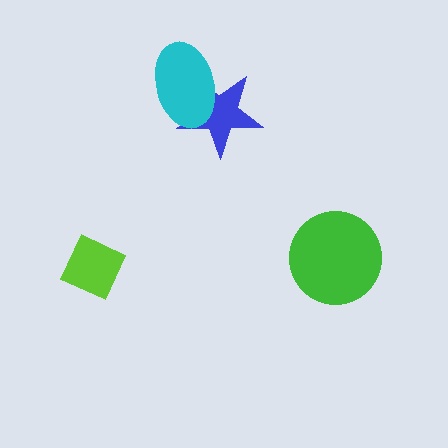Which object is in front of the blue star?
The cyan ellipse is in front of the blue star.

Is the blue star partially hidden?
Yes, it is partially covered by another shape.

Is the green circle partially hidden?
No, no other shape covers it.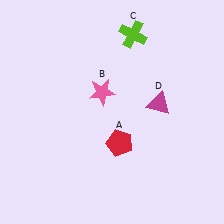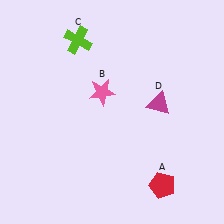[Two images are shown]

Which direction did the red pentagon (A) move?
The red pentagon (A) moved right.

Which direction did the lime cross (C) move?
The lime cross (C) moved left.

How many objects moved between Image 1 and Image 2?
2 objects moved between the two images.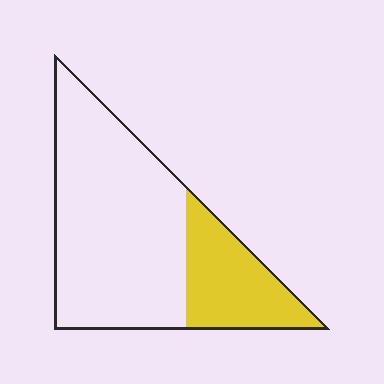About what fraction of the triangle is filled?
About one quarter (1/4).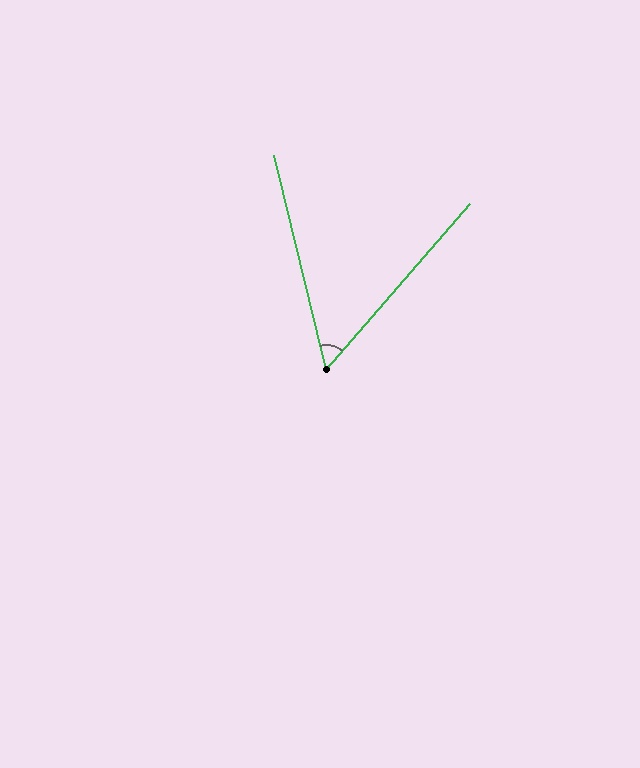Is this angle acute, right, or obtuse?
It is acute.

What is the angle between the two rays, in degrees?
Approximately 54 degrees.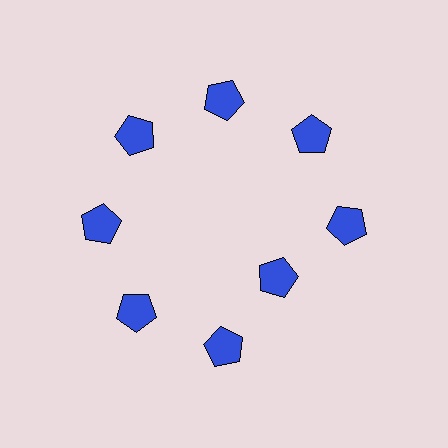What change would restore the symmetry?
The symmetry would be restored by moving it outward, back onto the ring so that all 8 pentagons sit at equal angles and equal distance from the center.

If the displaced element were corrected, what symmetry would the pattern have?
It would have 8-fold rotational symmetry — the pattern would map onto itself every 45 degrees.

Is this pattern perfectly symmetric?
No. The 8 blue pentagons are arranged in a ring, but one element near the 4 o'clock position is pulled inward toward the center, breaking the 8-fold rotational symmetry.